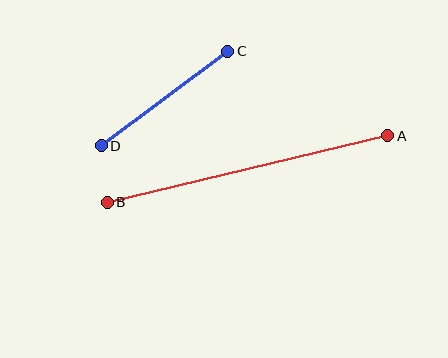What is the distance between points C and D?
The distance is approximately 158 pixels.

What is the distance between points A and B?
The distance is approximately 288 pixels.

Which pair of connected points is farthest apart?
Points A and B are farthest apart.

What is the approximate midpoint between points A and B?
The midpoint is at approximately (247, 169) pixels.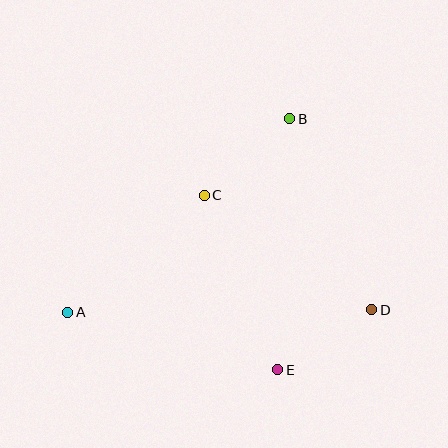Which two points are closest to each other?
Points D and E are closest to each other.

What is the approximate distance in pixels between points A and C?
The distance between A and C is approximately 180 pixels.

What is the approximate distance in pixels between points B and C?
The distance between B and C is approximately 114 pixels.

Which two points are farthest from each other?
Points A and D are farthest from each other.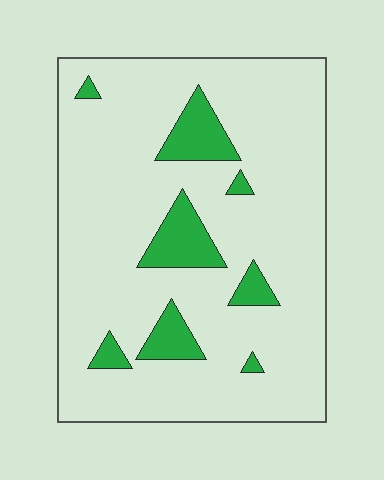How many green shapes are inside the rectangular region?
8.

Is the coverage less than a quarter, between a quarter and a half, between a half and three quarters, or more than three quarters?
Less than a quarter.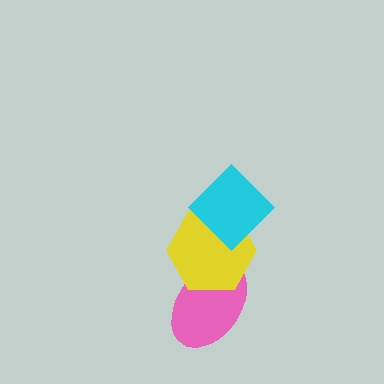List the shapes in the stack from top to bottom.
From top to bottom: the cyan diamond, the yellow hexagon, the pink ellipse.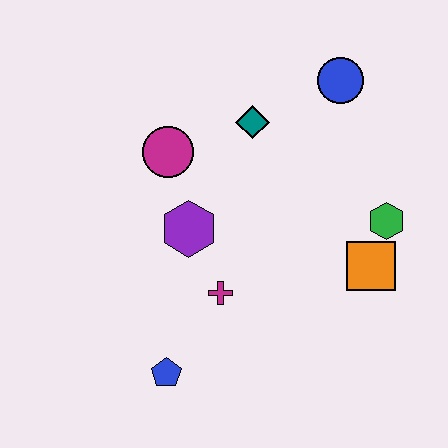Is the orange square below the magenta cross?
No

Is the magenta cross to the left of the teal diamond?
Yes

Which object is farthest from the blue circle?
The blue pentagon is farthest from the blue circle.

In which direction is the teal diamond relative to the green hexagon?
The teal diamond is to the left of the green hexagon.